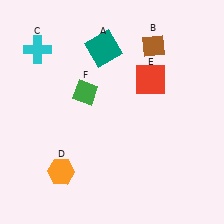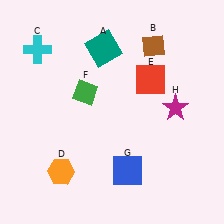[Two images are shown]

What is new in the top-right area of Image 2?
A magenta star (H) was added in the top-right area of Image 2.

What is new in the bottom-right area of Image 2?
A blue square (G) was added in the bottom-right area of Image 2.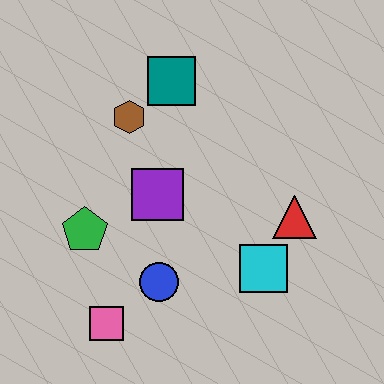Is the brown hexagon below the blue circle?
No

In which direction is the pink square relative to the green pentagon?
The pink square is below the green pentagon.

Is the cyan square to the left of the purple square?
No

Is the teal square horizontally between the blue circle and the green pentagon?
No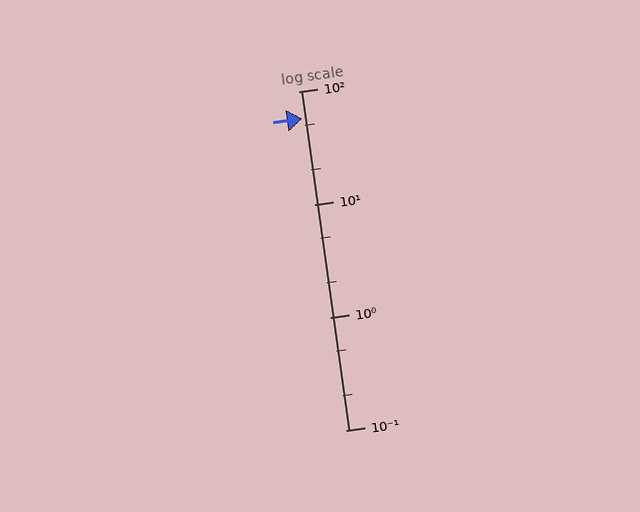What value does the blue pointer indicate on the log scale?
The pointer indicates approximately 57.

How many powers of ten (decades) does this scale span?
The scale spans 3 decades, from 0.1 to 100.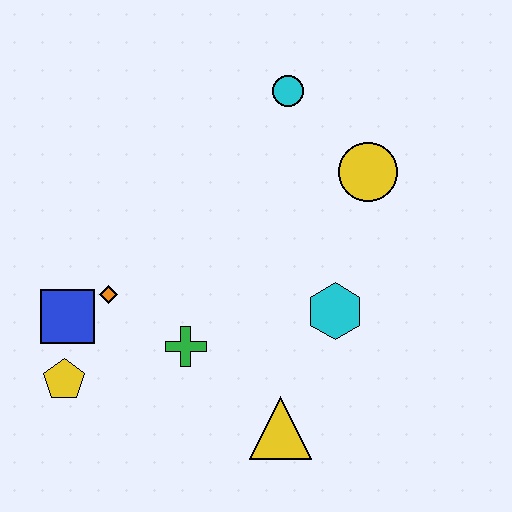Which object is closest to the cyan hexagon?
The yellow triangle is closest to the cyan hexagon.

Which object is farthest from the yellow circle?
The yellow pentagon is farthest from the yellow circle.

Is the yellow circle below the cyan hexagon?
No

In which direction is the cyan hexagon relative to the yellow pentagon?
The cyan hexagon is to the right of the yellow pentagon.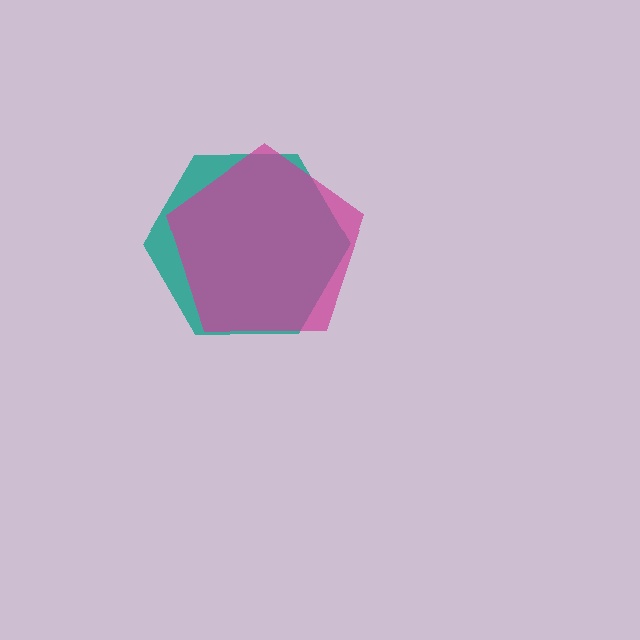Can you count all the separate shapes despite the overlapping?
Yes, there are 2 separate shapes.